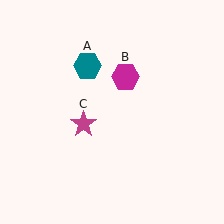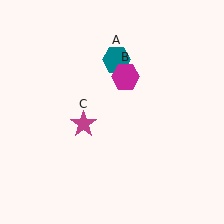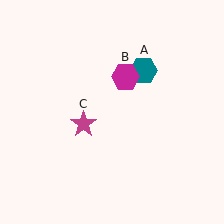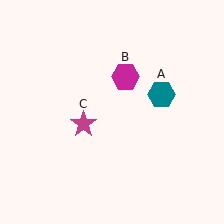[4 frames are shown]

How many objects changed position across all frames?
1 object changed position: teal hexagon (object A).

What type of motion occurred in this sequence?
The teal hexagon (object A) rotated clockwise around the center of the scene.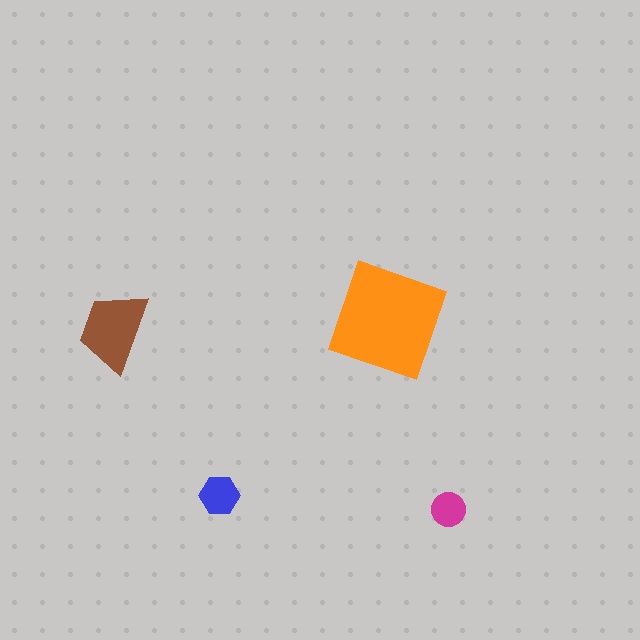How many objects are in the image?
There are 4 objects in the image.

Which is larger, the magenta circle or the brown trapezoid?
The brown trapezoid.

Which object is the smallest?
The magenta circle.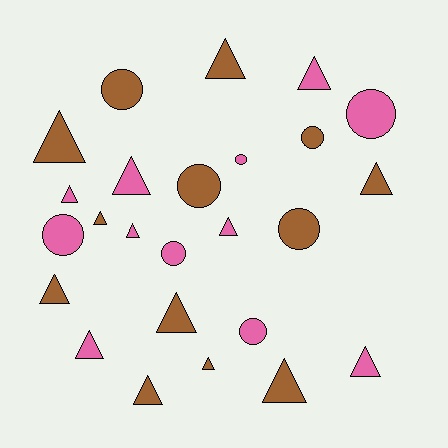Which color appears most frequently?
Brown, with 13 objects.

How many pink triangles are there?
There are 7 pink triangles.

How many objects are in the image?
There are 25 objects.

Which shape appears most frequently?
Triangle, with 16 objects.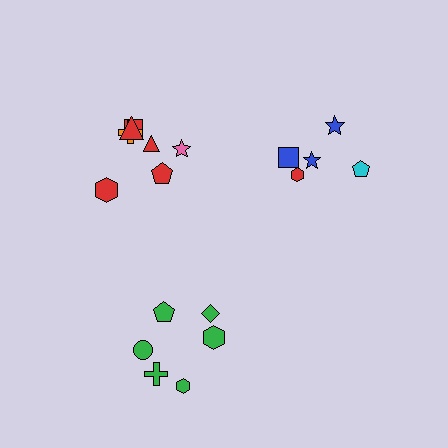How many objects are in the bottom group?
There are 6 objects.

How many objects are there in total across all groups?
There are 18 objects.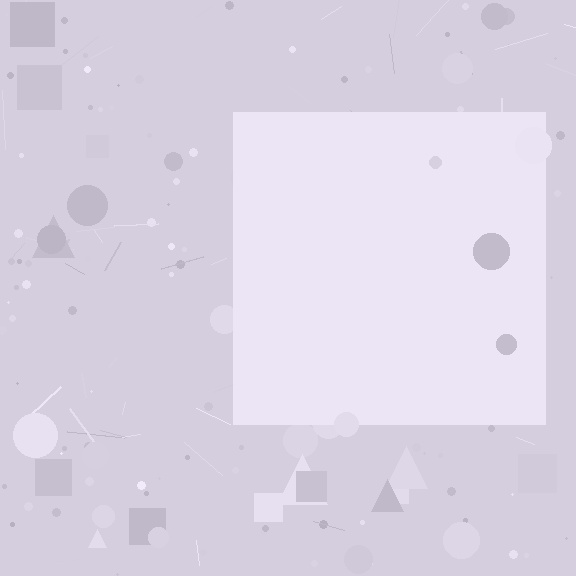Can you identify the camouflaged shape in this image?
The camouflaged shape is a square.